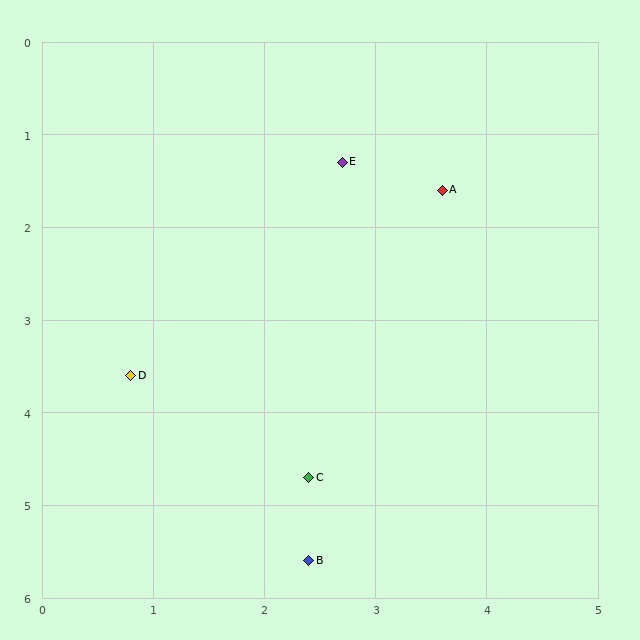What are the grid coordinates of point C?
Point C is at approximately (2.4, 4.7).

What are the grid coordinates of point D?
Point D is at approximately (0.8, 3.6).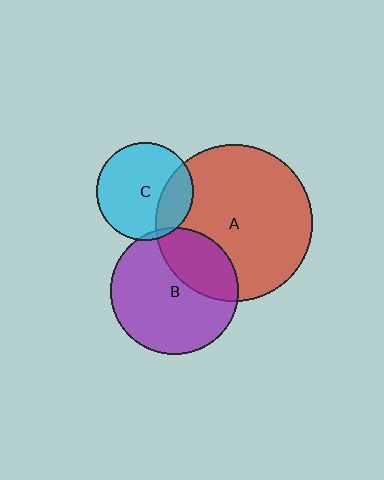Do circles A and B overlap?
Yes.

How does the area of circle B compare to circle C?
Approximately 1.7 times.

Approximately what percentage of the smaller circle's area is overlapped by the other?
Approximately 30%.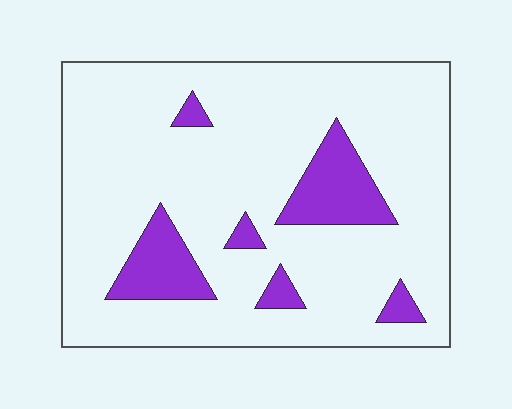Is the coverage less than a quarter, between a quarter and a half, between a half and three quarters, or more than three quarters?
Less than a quarter.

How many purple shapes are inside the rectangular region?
6.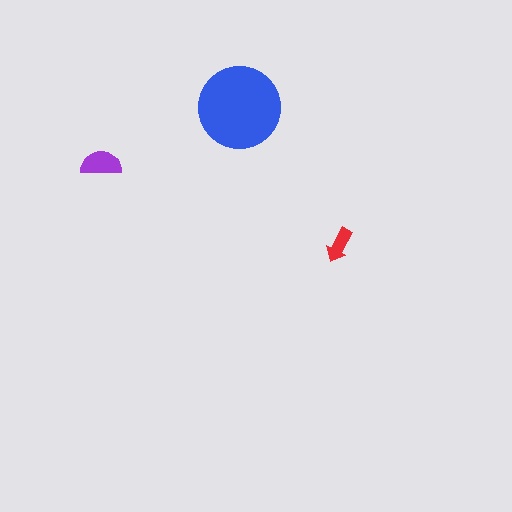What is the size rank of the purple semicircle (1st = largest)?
2nd.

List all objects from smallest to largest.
The red arrow, the purple semicircle, the blue circle.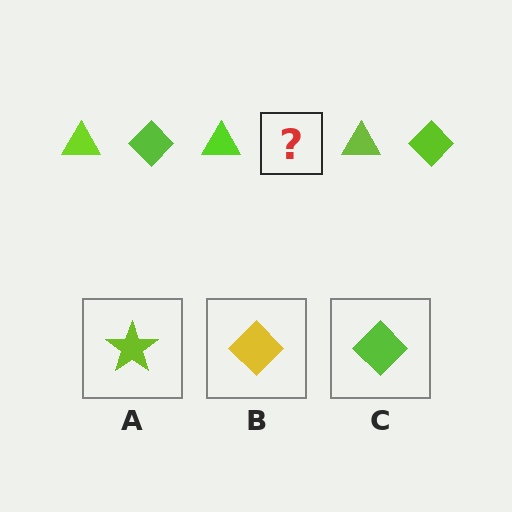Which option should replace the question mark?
Option C.